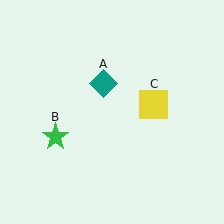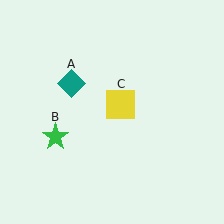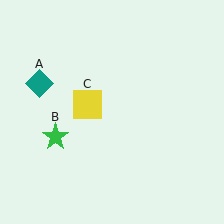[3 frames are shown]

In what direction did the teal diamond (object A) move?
The teal diamond (object A) moved left.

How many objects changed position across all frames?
2 objects changed position: teal diamond (object A), yellow square (object C).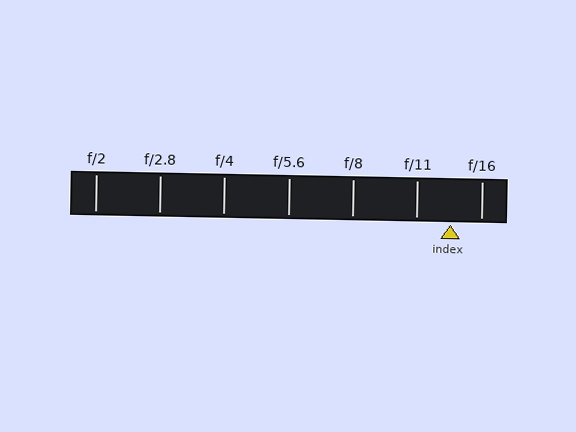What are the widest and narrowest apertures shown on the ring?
The widest aperture shown is f/2 and the narrowest is f/16.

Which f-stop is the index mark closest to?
The index mark is closest to f/16.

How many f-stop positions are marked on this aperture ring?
There are 7 f-stop positions marked.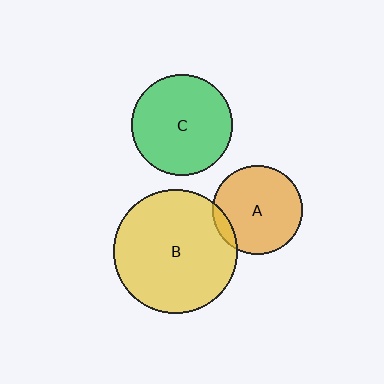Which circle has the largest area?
Circle B (yellow).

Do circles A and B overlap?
Yes.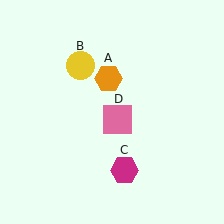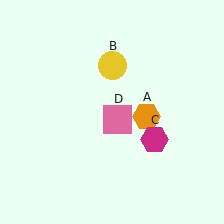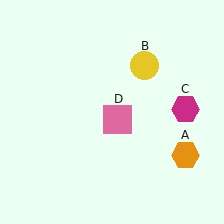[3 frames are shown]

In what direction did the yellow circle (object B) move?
The yellow circle (object B) moved right.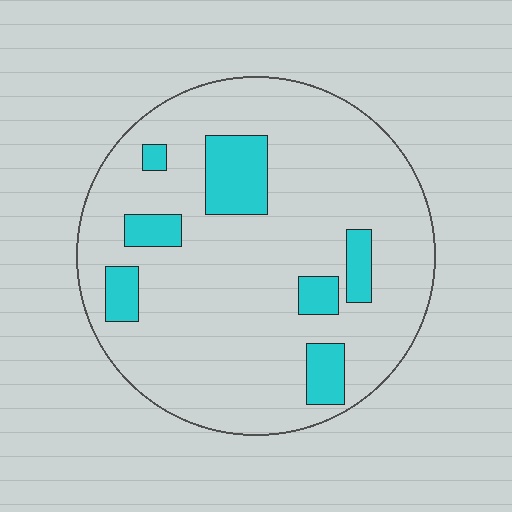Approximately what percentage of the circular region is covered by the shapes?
Approximately 15%.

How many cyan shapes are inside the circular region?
7.